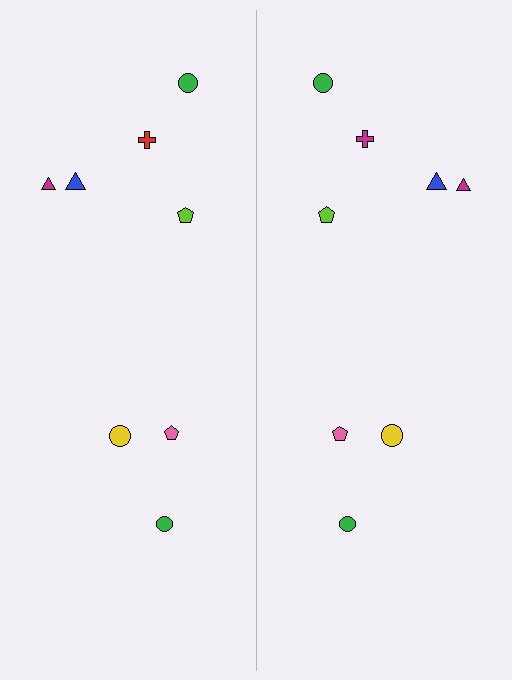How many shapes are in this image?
There are 16 shapes in this image.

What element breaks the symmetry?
The magenta cross on the right side breaks the symmetry — its mirror counterpart is red.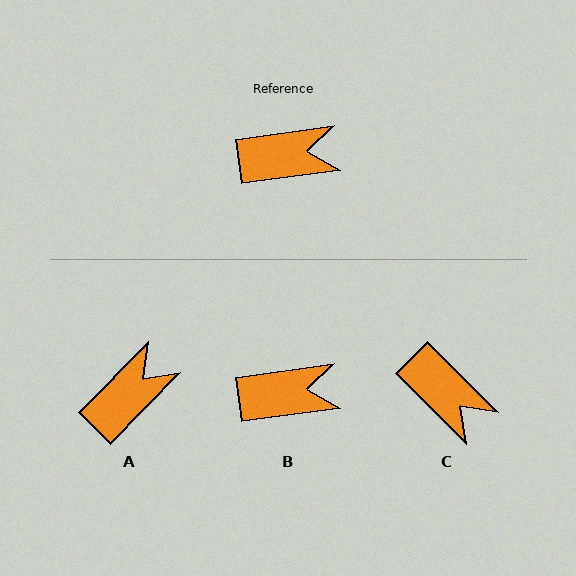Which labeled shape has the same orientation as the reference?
B.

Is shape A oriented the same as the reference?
No, it is off by about 38 degrees.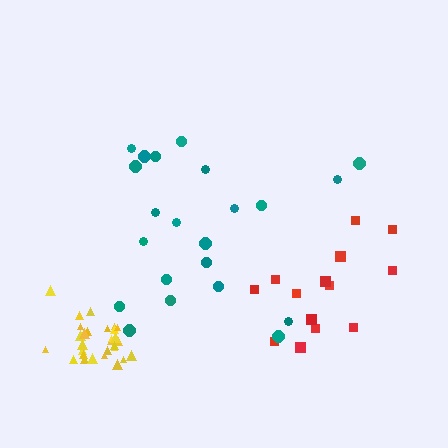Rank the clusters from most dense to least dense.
yellow, red, teal.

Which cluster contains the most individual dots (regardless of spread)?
Yellow (29).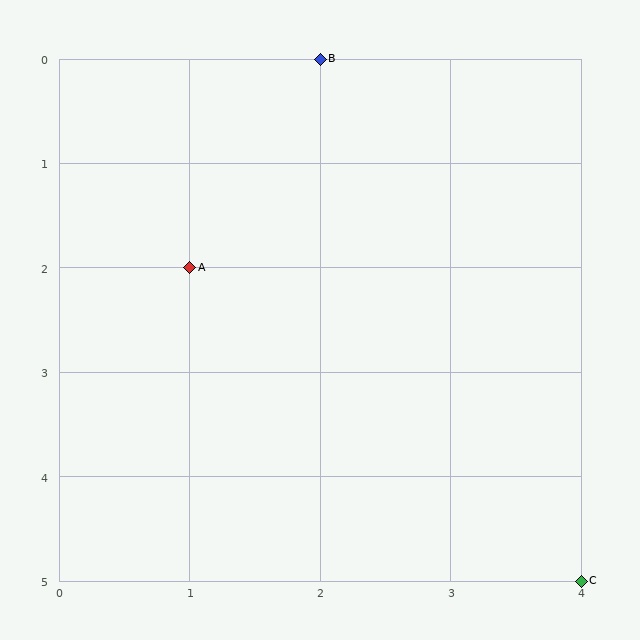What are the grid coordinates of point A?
Point A is at grid coordinates (1, 2).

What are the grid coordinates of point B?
Point B is at grid coordinates (2, 0).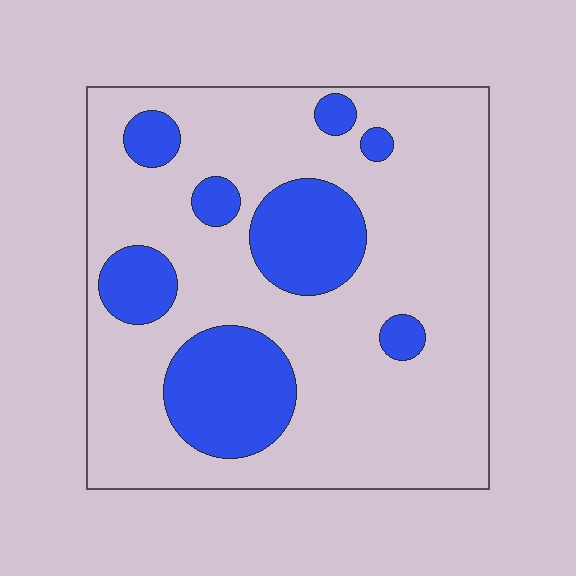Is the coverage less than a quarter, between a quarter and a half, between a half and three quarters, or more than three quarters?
Less than a quarter.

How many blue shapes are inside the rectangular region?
8.